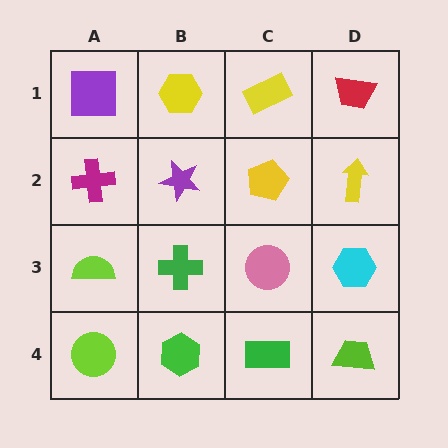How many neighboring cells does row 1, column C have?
3.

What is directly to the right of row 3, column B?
A pink circle.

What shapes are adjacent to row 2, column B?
A yellow hexagon (row 1, column B), a green cross (row 3, column B), a magenta cross (row 2, column A), a yellow pentagon (row 2, column C).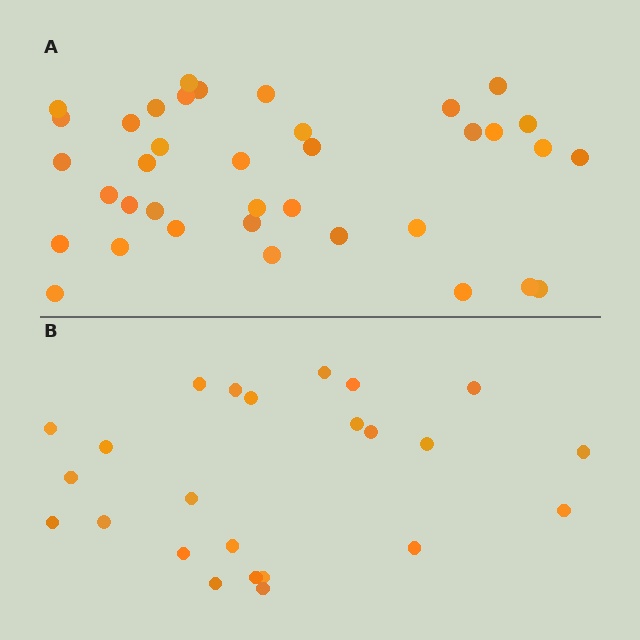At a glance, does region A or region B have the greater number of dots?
Region A (the top region) has more dots.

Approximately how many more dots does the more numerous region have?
Region A has approximately 15 more dots than region B.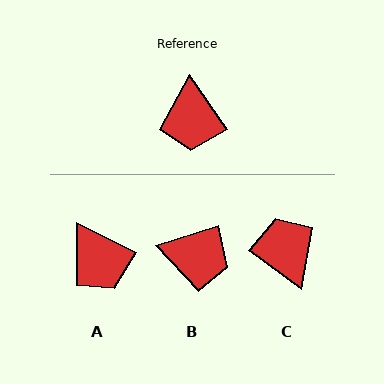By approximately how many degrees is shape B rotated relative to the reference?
Approximately 73 degrees counter-clockwise.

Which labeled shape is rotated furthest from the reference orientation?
C, about 161 degrees away.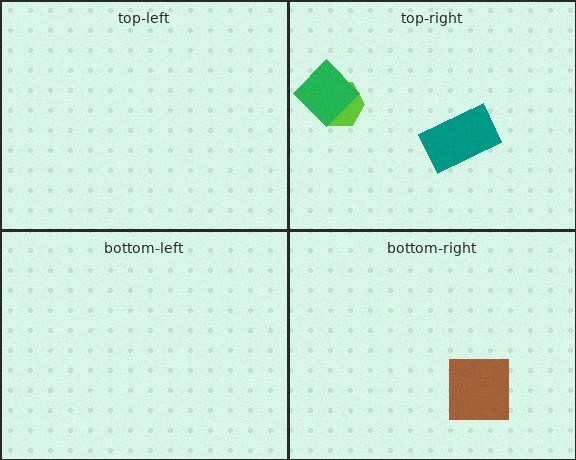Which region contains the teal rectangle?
The top-right region.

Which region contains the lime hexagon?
The top-right region.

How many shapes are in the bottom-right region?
1.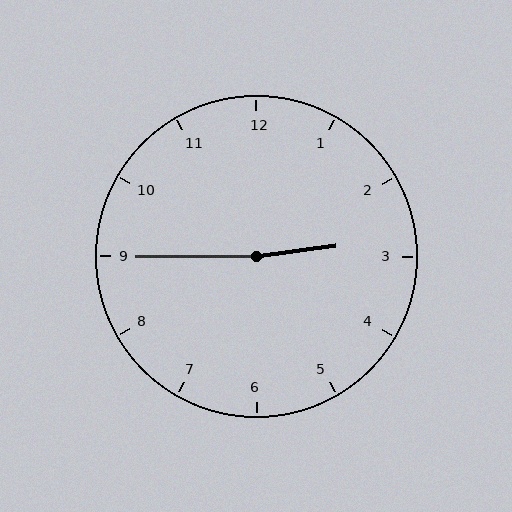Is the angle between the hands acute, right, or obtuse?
It is obtuse.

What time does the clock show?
2:45.